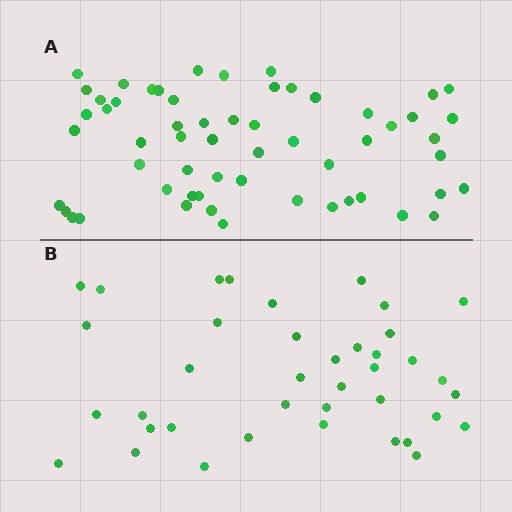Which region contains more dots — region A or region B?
Region A (the top region) has more dots.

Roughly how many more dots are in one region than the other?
Region A has approximately 20 more dots than region B.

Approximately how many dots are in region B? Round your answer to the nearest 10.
About 40 dots. (The exact count is 39, which rounds to 40.)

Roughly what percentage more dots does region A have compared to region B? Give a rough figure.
About 50% more.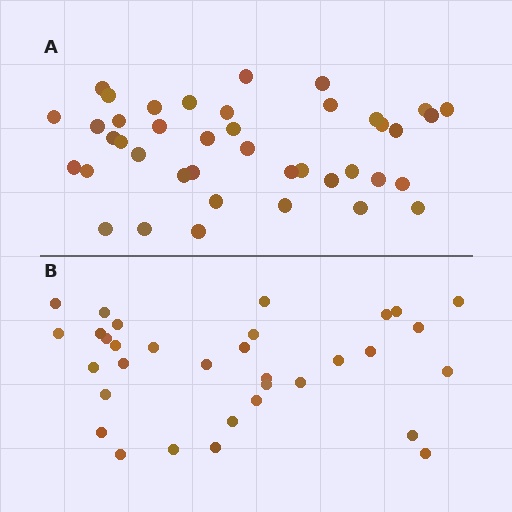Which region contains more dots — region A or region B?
Region A (the top region) has more dots.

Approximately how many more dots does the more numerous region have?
Region A has roughly 8 or so more dots than region B.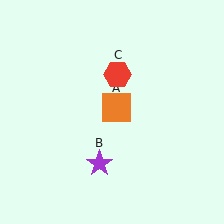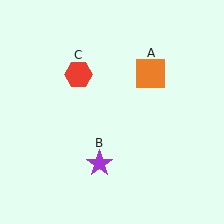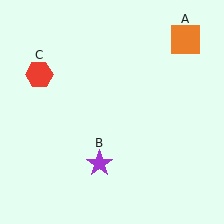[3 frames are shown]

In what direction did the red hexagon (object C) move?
The red hexagon (object C) moved left.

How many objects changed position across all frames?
2 objects changed position: orange square (object A), red hexagon (object C).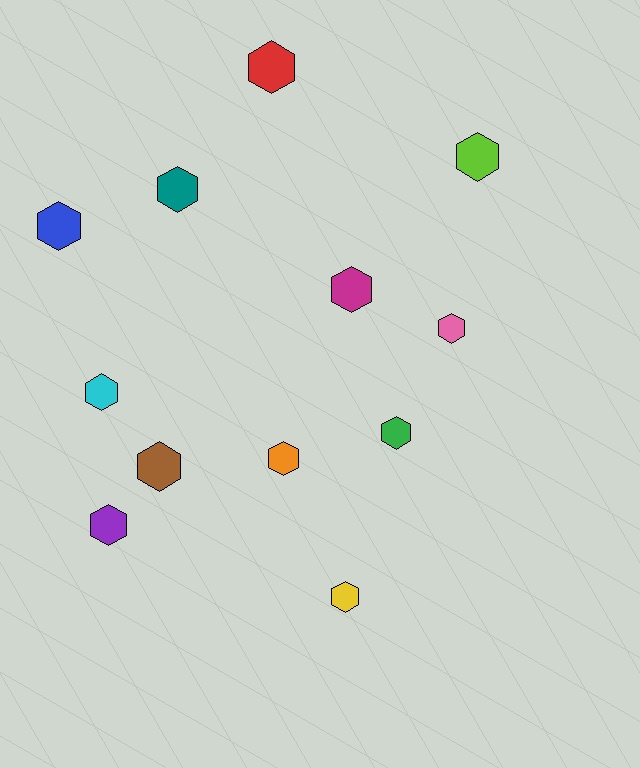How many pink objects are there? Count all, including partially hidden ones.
There is 1 pink object.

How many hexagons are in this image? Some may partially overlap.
There are 12 hexagons.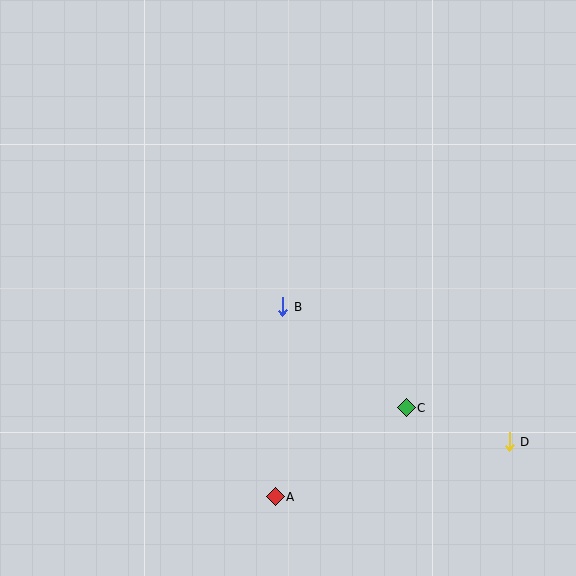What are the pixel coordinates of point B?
Point B is at (283, 307).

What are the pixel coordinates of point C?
Point C is at (406, 408).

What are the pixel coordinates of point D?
Point D is at (509, 442).